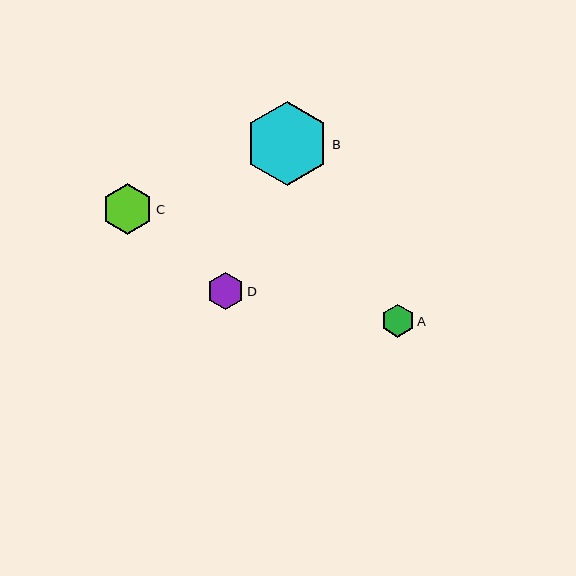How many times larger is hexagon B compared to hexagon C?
Hexagon B is approximately 1.7 times the size of hexagon C.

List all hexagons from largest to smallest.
From largest to smallest: B, C, D, A.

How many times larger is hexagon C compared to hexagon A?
Hexagon C is approximately 1.5 times the size of hexagon A.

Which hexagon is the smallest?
Hexagon A is the smallest with a size of approximately 33 pixels.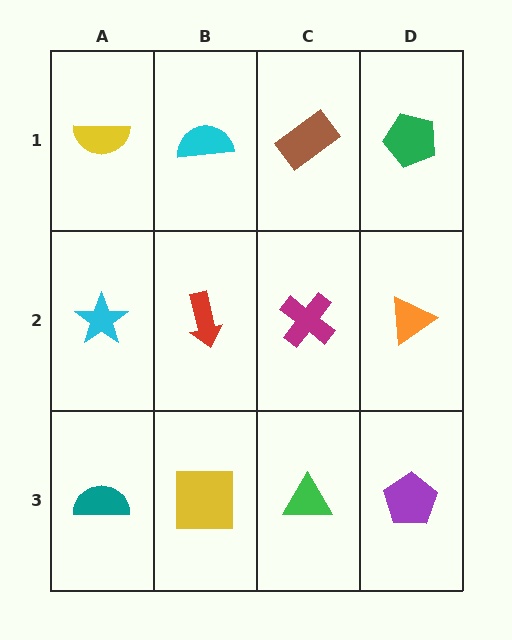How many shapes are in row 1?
4 shapes.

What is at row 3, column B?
A yellow square.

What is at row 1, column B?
A cyan semicircle.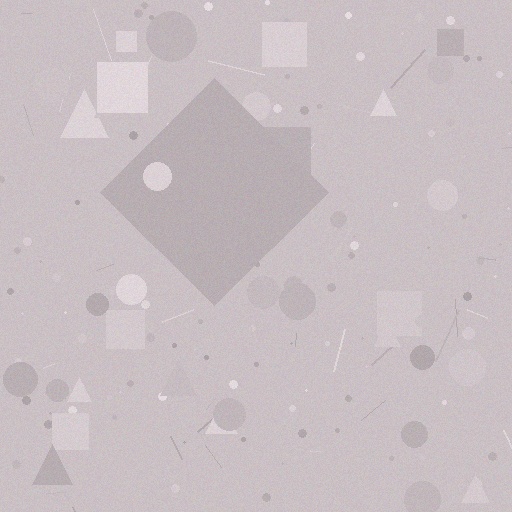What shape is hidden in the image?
A diamond is hidden in the image.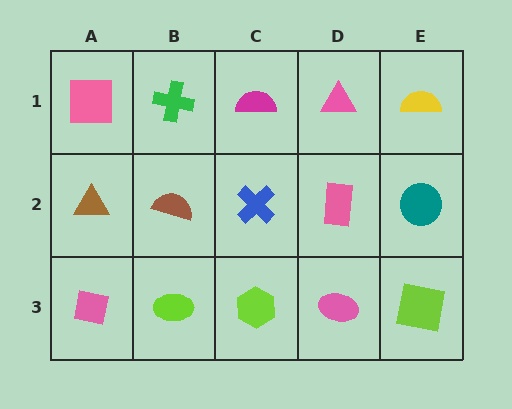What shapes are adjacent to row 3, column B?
A brown semicircle (row 2, column B), a pink square (row 3, column A), a lime hexagon (row 3, column C).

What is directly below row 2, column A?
A pink square.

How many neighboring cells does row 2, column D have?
4.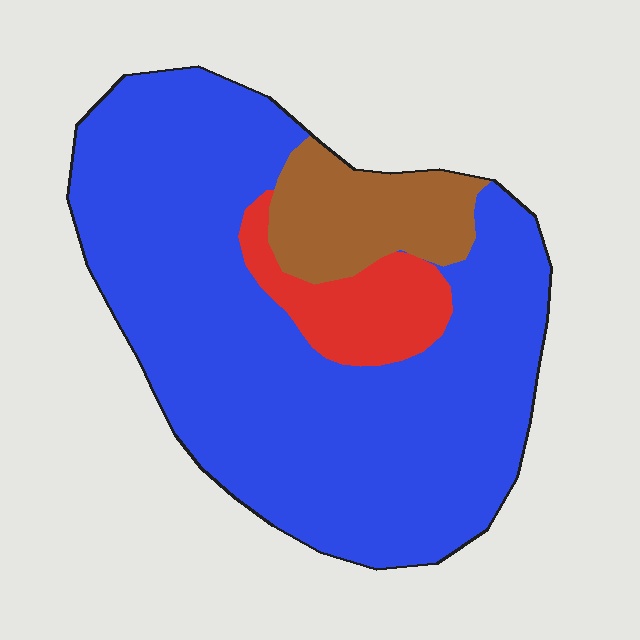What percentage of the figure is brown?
Brown takes up less than a quarter of the figure.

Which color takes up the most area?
Blue, at roughly 75%.